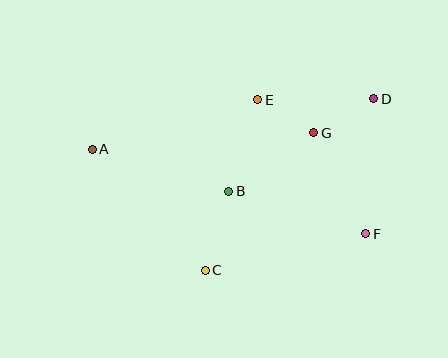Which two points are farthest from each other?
Points A and F are farthest from each other.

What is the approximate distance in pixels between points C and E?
The distance between C and E is approximately 178 pixels.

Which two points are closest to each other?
Points E and G are closest to each other.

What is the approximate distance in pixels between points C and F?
The distance between C and F is approximately 164 pixels.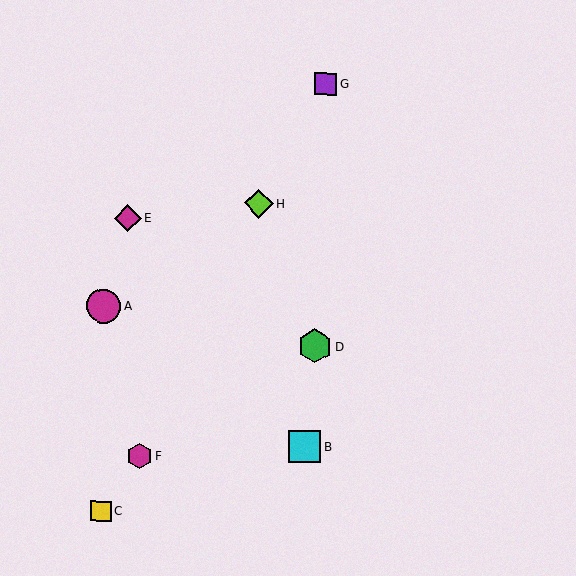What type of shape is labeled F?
Shape F is a magenta hexagon.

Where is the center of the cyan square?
The center of the cyan square is at (304, 447).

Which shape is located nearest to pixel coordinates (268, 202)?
The lime diamond (labeled H) at (259, 203) is nearest to that location.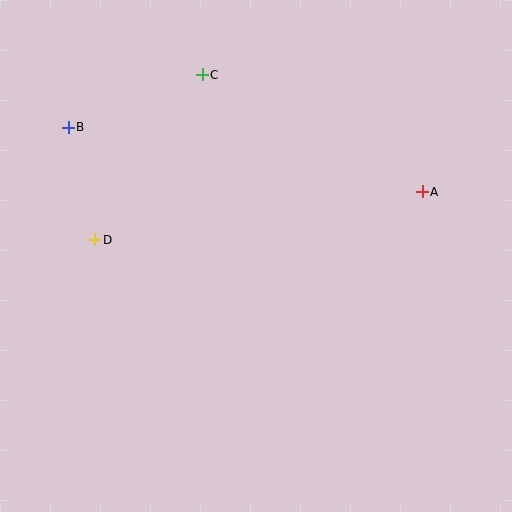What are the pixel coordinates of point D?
Point D is at (94, 240).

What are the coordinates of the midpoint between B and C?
The midpoint between B and C is at (135, 101).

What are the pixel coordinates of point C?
Point C is at (202, 75).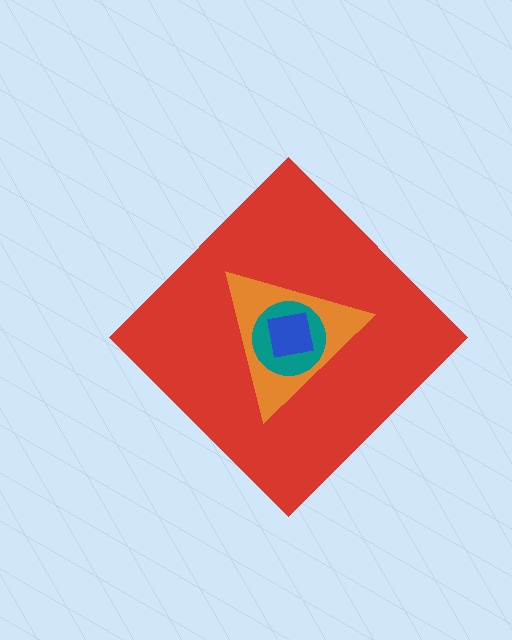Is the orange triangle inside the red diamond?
Yes.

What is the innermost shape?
The blue square.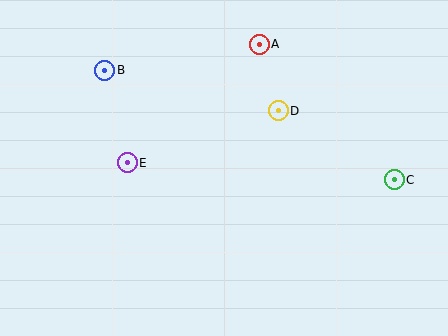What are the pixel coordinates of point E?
Point E is at (127, 163).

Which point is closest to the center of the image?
Point D at (278, 111) is closest to the center.